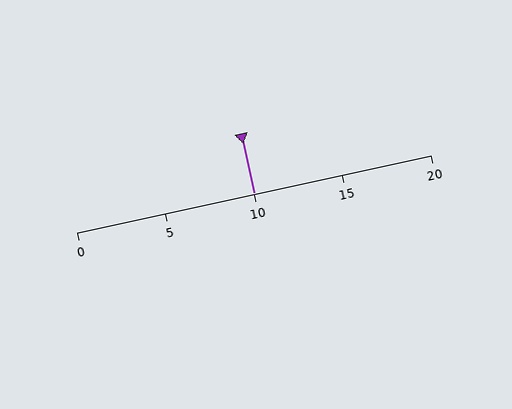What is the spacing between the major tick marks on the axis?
The major ticks are spaced 5 apart.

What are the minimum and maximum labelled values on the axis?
The axis runs from 0 to 20.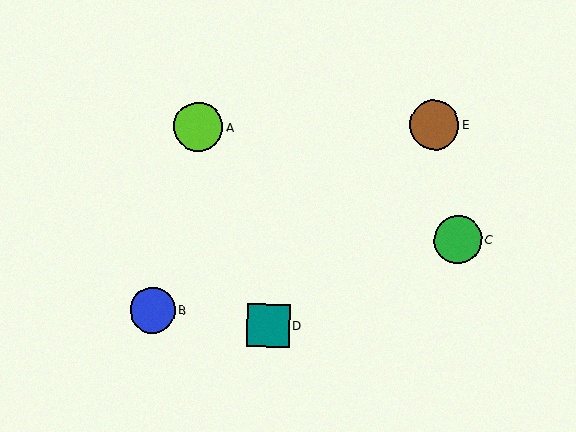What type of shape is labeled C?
Shape C is a green circle.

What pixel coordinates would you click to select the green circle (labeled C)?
Click at (458, 240) to select the green circle C.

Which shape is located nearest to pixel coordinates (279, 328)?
The teal square (labeled D) at (268, 326) is nearest to that location.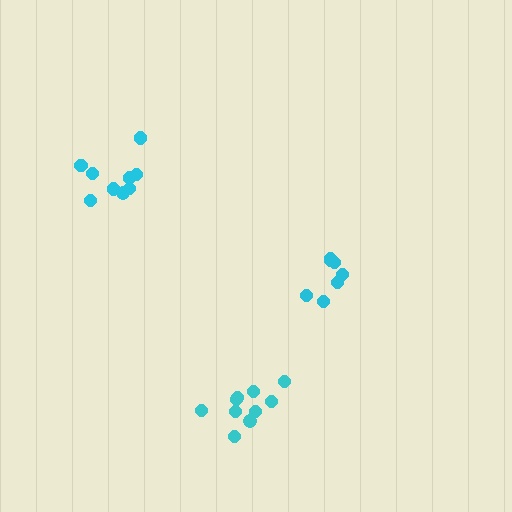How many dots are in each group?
Group 1: 9 dots, Group 2: 10 dots, Group 3: 7 dots (26 total).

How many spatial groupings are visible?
There are 3 spatial groupings.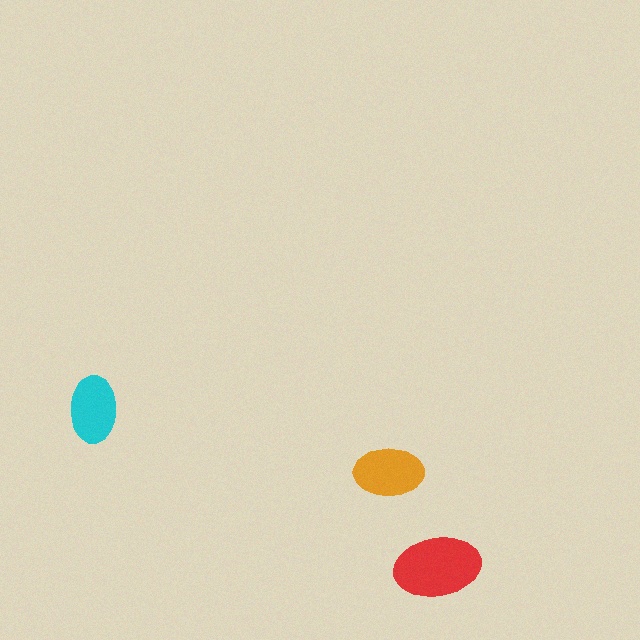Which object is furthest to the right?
The red ellipse is rightmost.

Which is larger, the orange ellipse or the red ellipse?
The red one.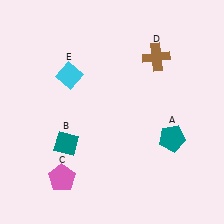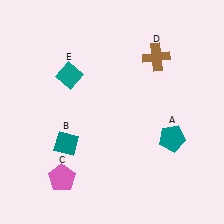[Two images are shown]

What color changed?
The diamond (E) changed from cyan in Image 1 to teal in Image 2.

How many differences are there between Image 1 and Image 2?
There is 1 difference between the two images.